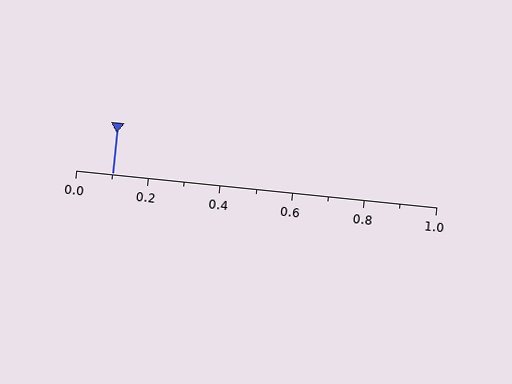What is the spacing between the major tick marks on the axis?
The major ticks are spaced 0.2 apart.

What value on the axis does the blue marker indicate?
The marker indicates approximately 0.1.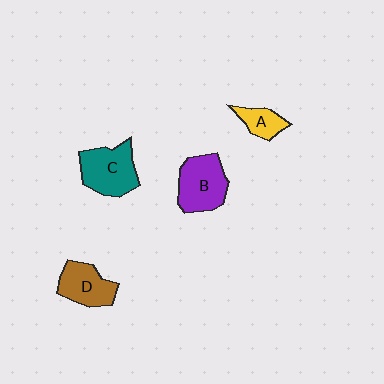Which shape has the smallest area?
Shape A (yellow).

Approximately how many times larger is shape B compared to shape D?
Approximately 1.2 times.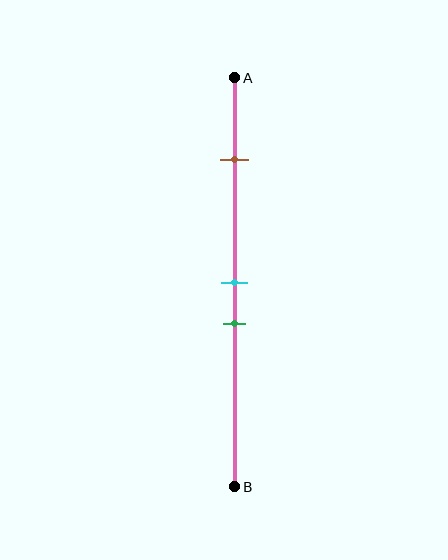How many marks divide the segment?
There are 3 marks dividing the segment.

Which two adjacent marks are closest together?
The cyan and green marks are the closest adjacent pair.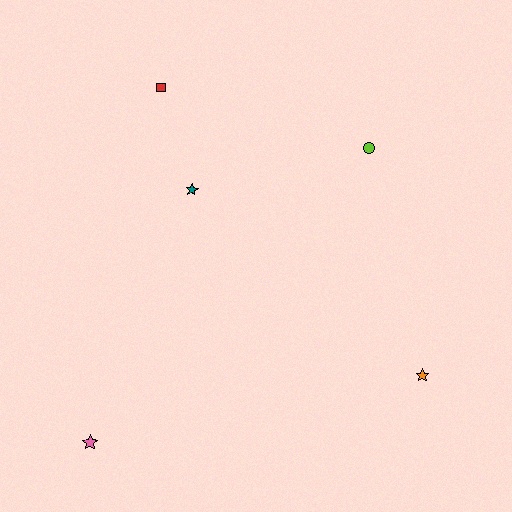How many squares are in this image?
There is 1 square.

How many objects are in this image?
There are 5 objects.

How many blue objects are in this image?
There are no blue objects.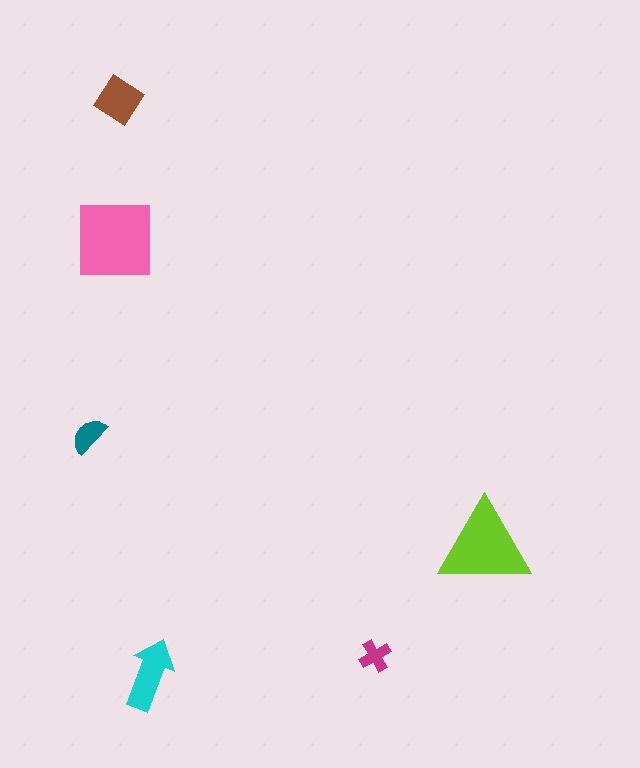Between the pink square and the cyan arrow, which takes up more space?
The pink square.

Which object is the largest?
The pink square.